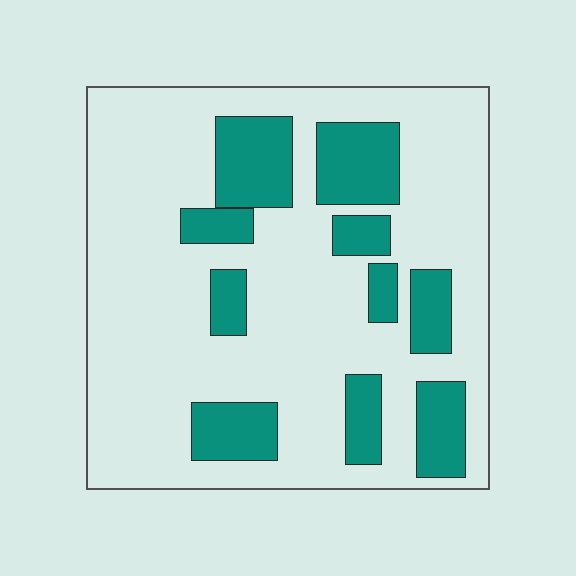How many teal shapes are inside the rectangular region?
10.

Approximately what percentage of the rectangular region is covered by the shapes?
Approximately 25%.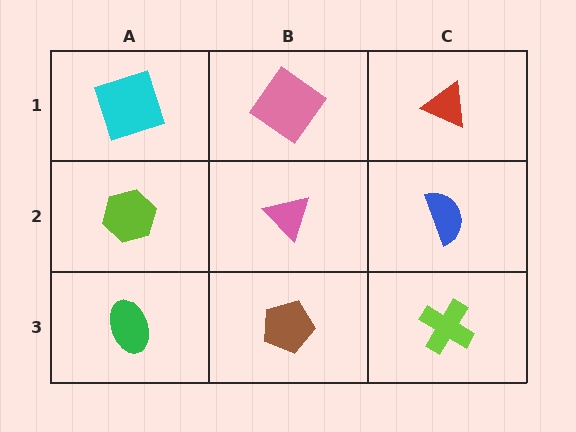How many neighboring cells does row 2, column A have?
3.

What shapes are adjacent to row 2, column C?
A red triangle (row 1, column C), a lime cross (row 3, column C), a pink triangle (row 2, column B).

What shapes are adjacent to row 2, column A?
A cyan square (row 1, column A), a green ellipse (row 3, column A), a pink triangle (row 2, column B).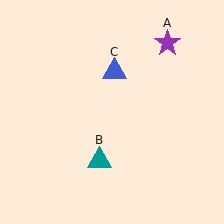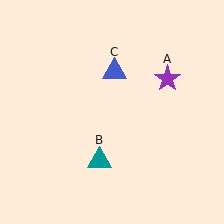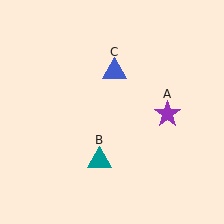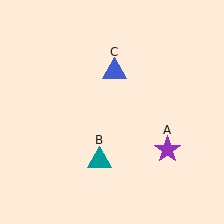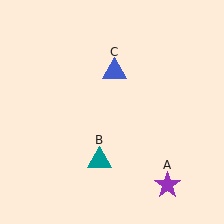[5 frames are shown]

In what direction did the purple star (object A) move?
The purple star (object A) moved down.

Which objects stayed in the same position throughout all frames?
Teal triangle (object B) and blue triangle (object C) remained stationary.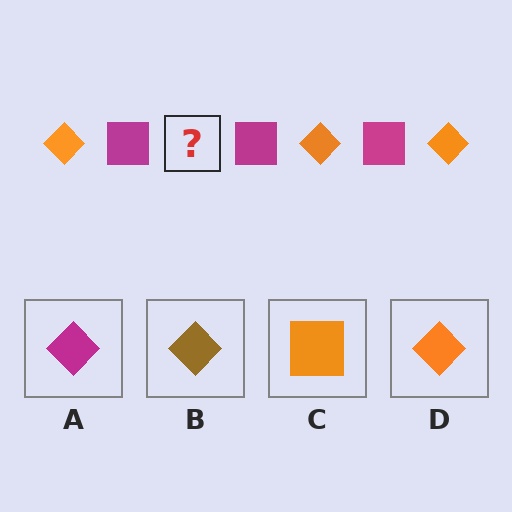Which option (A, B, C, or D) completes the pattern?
D.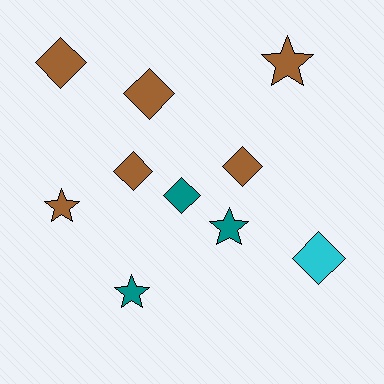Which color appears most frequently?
Brown, with 6 objects.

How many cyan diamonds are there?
There is 1 cyan diamond.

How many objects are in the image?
There are 10 objects.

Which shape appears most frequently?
Diamond, with 6 objects.